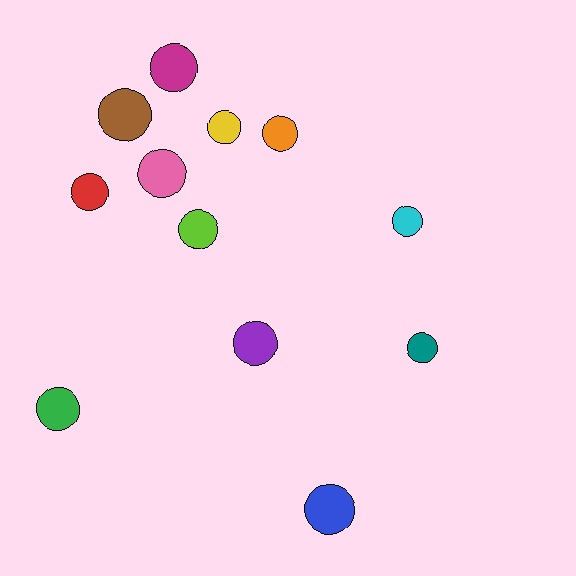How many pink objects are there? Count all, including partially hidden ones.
There is 1 pink object.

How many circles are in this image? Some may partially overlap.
There are 12 circles.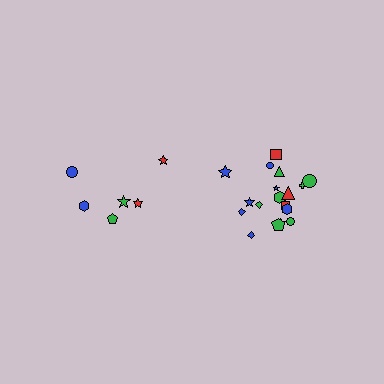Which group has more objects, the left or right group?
The right group.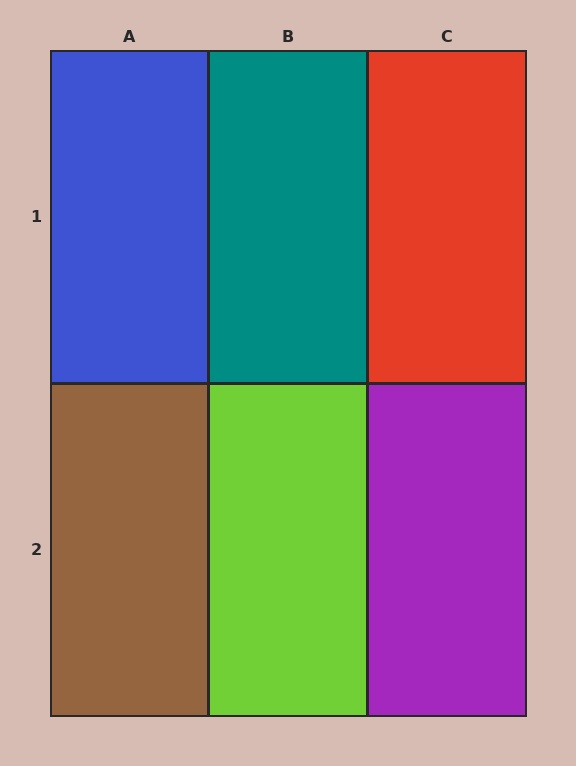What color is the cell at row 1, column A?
Blue.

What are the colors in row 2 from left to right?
Brown, lime, purple.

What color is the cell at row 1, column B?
Teal.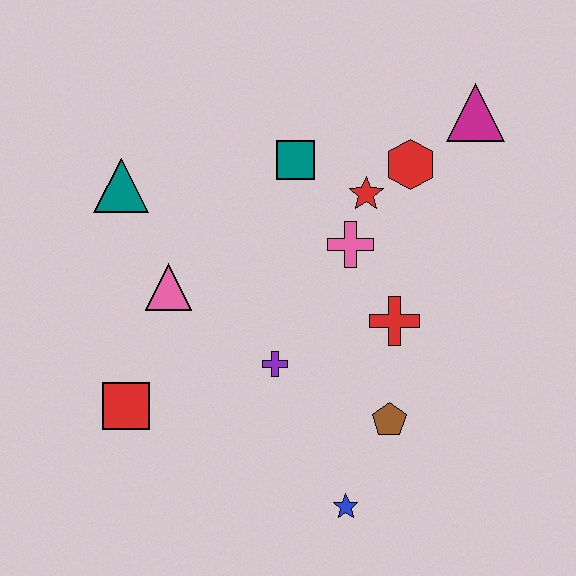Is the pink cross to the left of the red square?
No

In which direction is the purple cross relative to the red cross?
The purple cross is to the left of the red cross.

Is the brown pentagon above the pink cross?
No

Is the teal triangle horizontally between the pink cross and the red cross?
No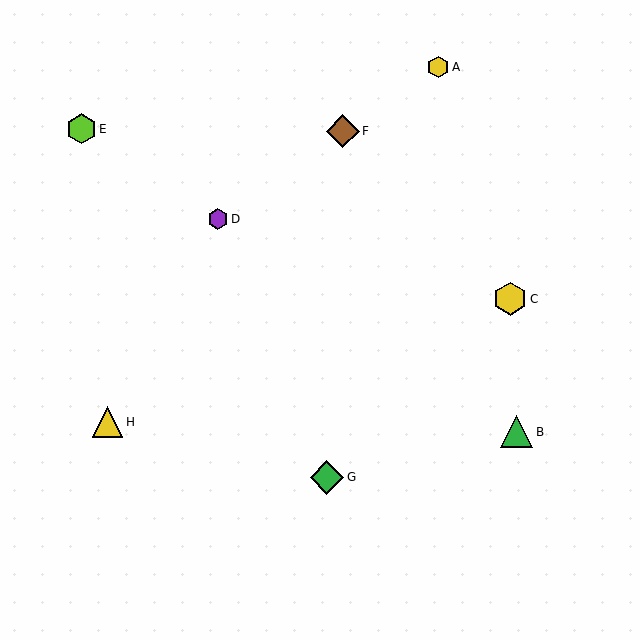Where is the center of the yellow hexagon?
The center of the yellow hexagon is at (510, 299).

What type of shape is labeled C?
Shape C is a yellow hexagon.